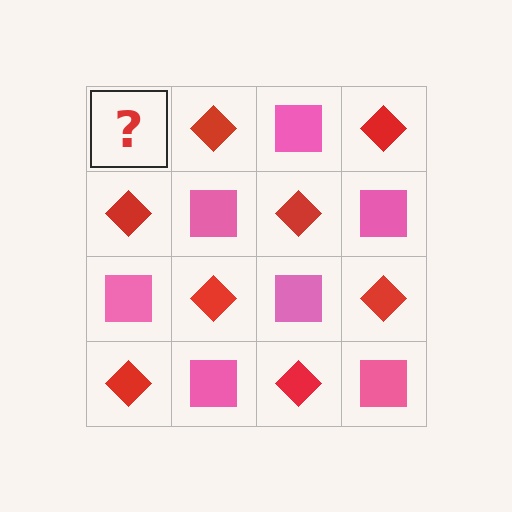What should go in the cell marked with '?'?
The missing cell should contain a pink square.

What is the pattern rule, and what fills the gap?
The rule is that it alternates pink square and red diamond in a checkerboard pattern. The gap should be filled with a pink square.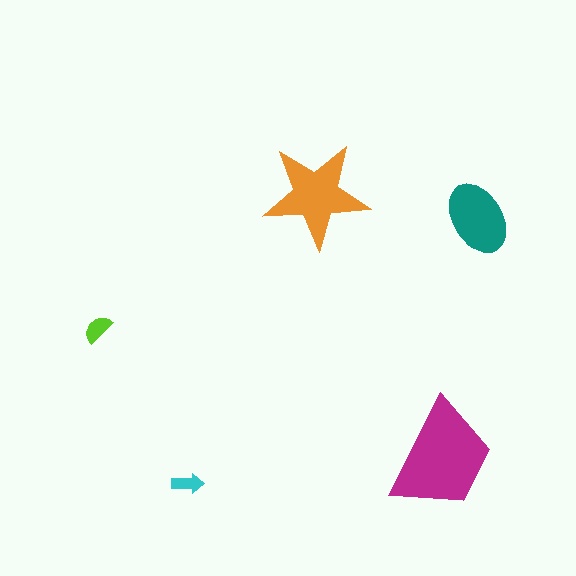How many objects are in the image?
There are 5 objects in the image.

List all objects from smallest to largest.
The cyan arrow, the lime semicircle, the teal ellipse, the orange star, the magenta trapezoid.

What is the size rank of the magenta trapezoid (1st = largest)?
1st.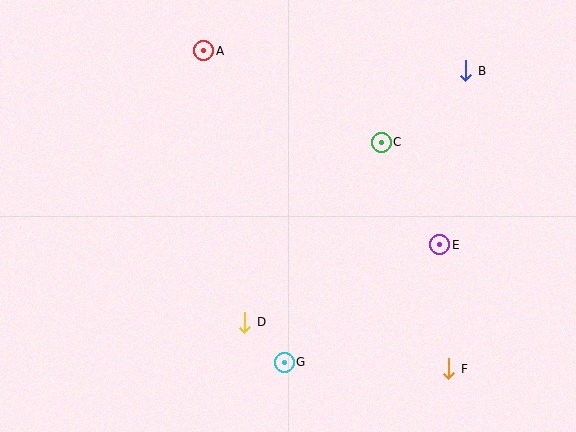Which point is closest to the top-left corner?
Point A is closest to the top-left corner.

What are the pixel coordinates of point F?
Point F is at (449, 369).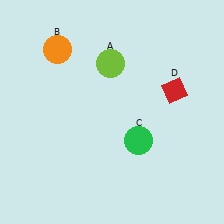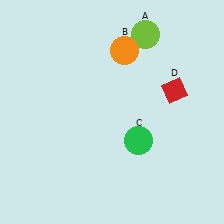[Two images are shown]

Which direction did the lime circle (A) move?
The lime circle (A) moved right.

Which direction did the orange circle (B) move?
The orange circle (B) moved right.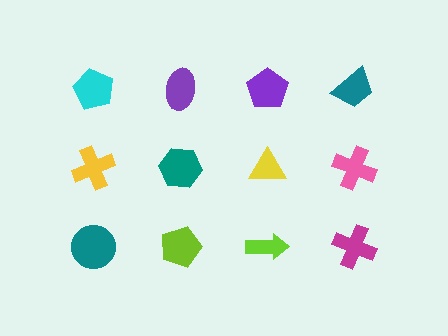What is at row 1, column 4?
A teal trapezoid.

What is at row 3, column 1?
A teal circle.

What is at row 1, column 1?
A cyan pentagon.